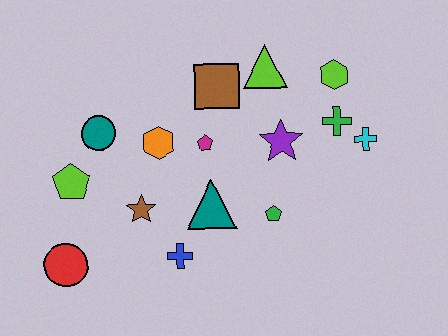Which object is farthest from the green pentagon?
The red circle is farthest from the green pentagon.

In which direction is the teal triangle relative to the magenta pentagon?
The teal triangle is below the magenta pentagon.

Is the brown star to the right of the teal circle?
Yes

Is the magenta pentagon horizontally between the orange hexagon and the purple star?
Yes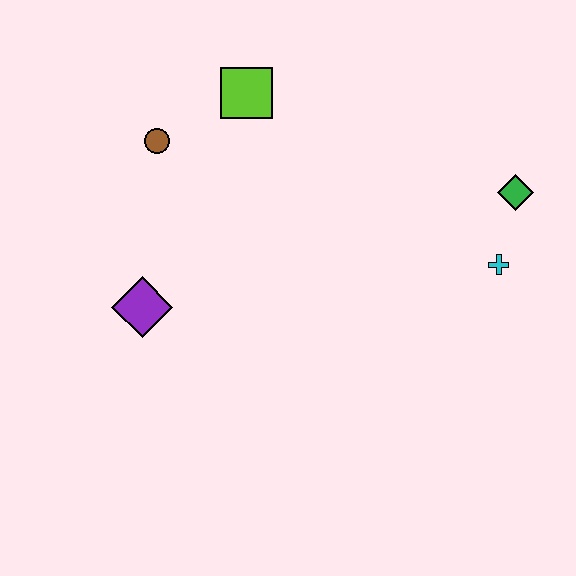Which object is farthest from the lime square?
The cyan cross is farthest from the lime square.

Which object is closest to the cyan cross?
The green diamond is closest to the cyan cross.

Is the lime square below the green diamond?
No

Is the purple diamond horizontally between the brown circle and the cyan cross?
No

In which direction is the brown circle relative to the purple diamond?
The brown circle is above the purple diamond.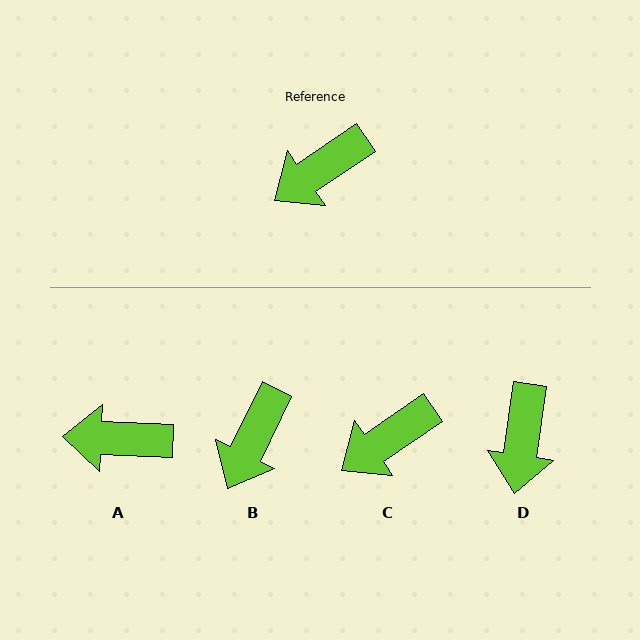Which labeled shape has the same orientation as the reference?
C.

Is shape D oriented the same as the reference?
No, it is off by about 47 degrees.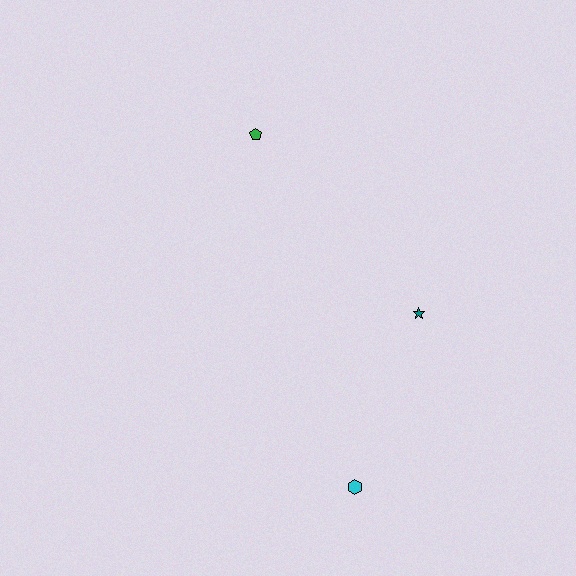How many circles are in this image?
There are no circles.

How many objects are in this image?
There are 3 objects.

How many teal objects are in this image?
There is 1 teal object.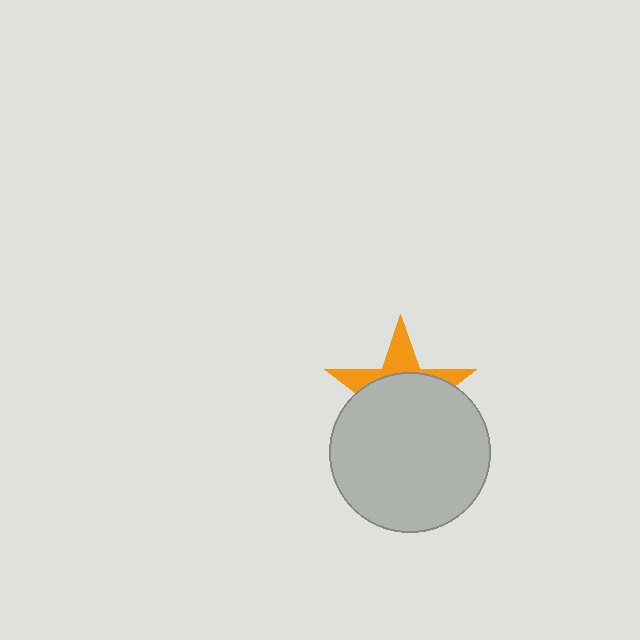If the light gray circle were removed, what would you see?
You would see the complete orange star.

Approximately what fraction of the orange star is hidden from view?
Roughly 68% of the orange star is hidden behind the light gray circle.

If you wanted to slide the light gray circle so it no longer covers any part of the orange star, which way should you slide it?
Slide it down — that is the most direct way to separate the two shapes.